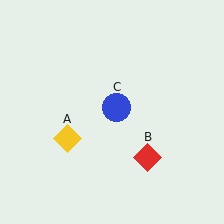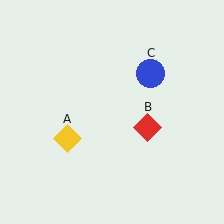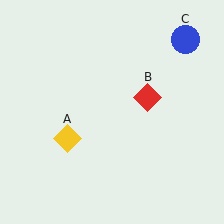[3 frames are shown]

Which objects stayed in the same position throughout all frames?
Yellow diamond (object A) remained stationary.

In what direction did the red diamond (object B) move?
The red diamond (object B) moved up.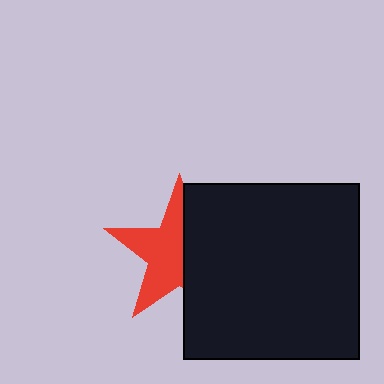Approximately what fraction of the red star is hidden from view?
Roughly 44% of the red star is hidden behind the black square.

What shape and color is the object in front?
The object in front is a black square.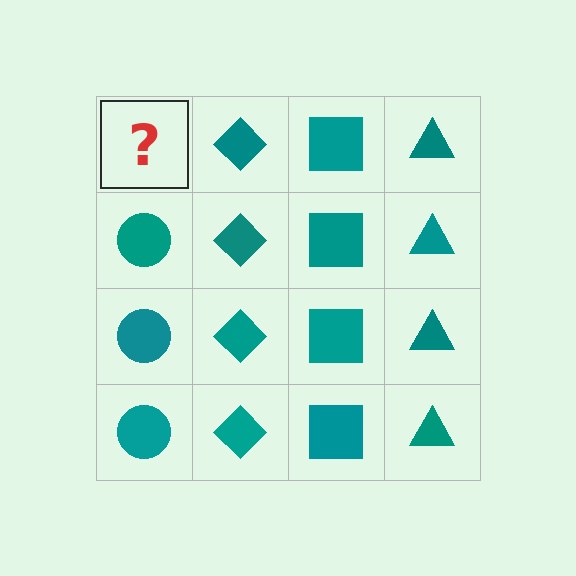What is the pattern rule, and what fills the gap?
The rule is that each column has a consistent shape. The gap should be filled with a teal circle.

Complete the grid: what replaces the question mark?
The question mark should be replaced with a teal circle.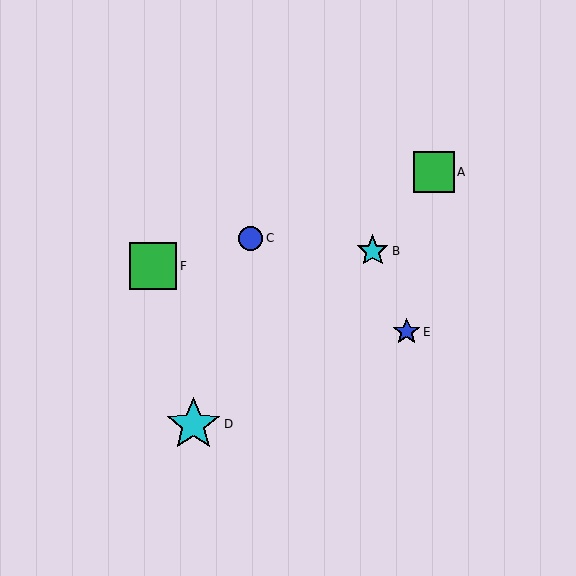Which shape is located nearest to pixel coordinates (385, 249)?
The cyan star (labeled B) at (373, 251) is nearest to that location.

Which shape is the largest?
The cyan star (labeled D) is the largest.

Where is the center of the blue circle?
The center of the blue circle is at (251, 238).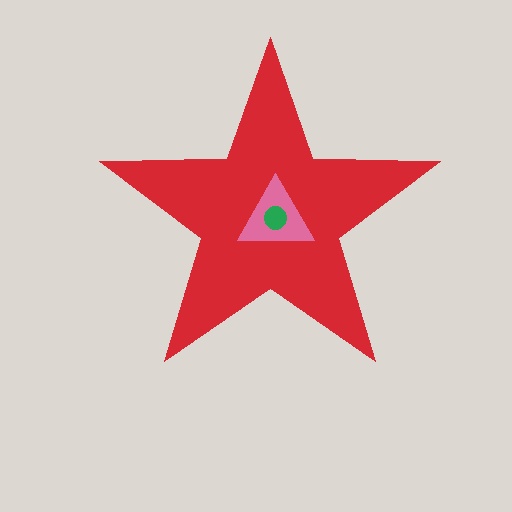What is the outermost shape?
The red star.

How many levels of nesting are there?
3.